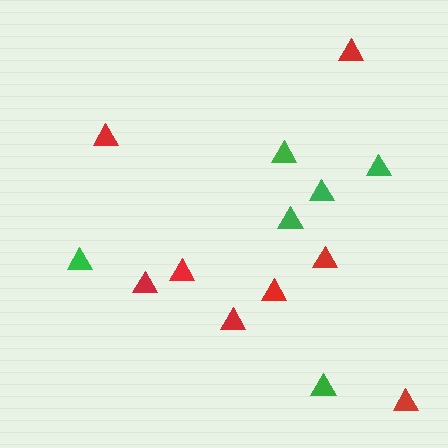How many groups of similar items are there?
There are 2 groups: one group of red triangles (8) and one group of green triangles (6).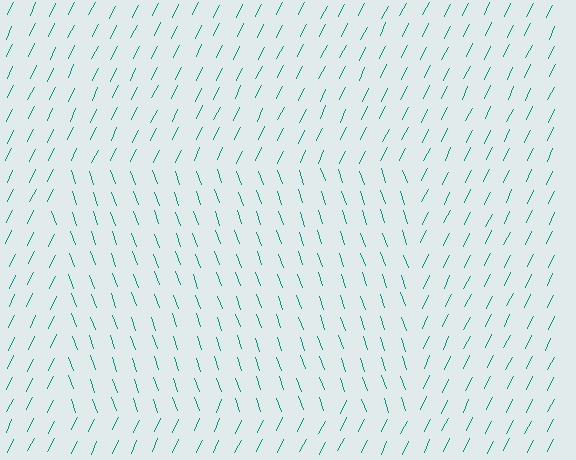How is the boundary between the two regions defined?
The boundary is defined purely by a change in line orientation (approximately 45 degrees difference). All lines are the same color and thickness.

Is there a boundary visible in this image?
Yes, there is a texture boundary formed by a change in line orientation.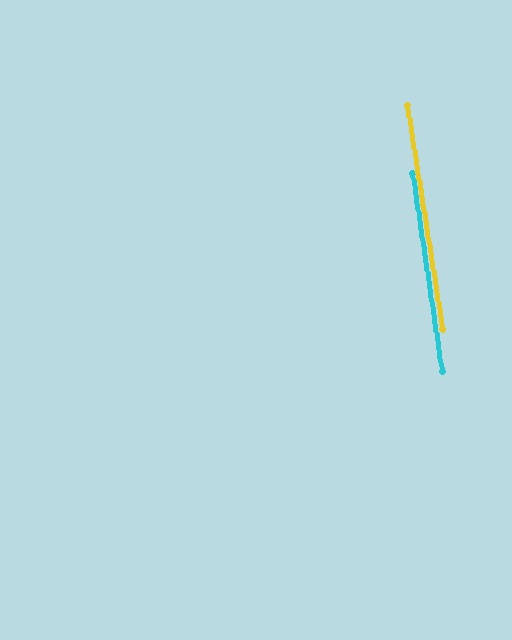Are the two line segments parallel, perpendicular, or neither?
Parallel — their directions differ by only 0.4°.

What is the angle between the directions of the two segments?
Approximately 0 degrees.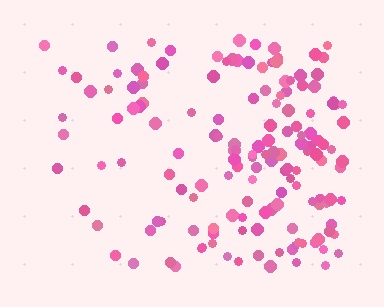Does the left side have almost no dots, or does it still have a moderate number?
Still a moderate number, just noticeably fewer than the right.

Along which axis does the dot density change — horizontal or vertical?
Horizontal.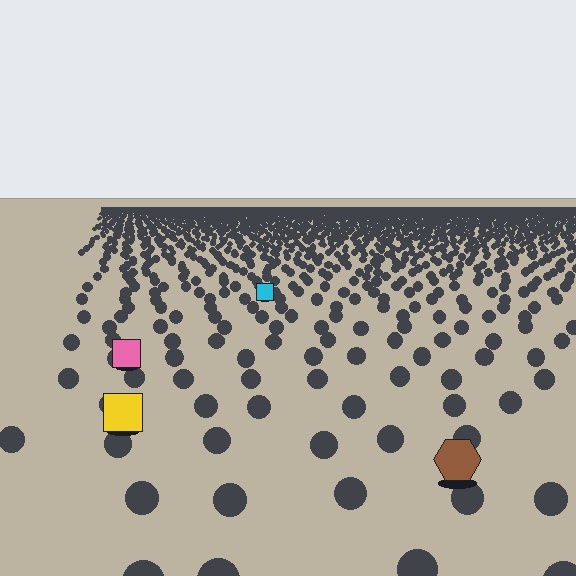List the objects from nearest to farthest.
From nearest to farthest: the brown hexagon, the yellow square, the pink square, the cyan square.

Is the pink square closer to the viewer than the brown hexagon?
No. The brown hexagon is closer — you can tell from the texture gradient: the ground texture is coarser near it.